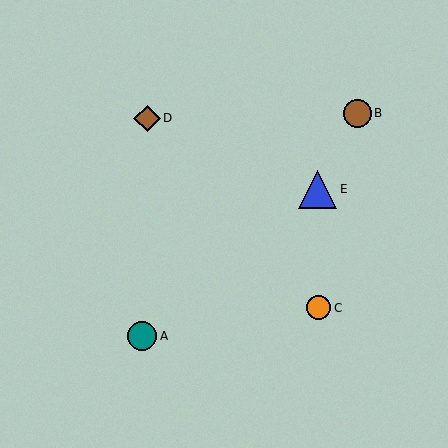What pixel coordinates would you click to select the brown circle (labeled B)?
Click at (357, 113) to select the brown circle B.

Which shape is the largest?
The blue triangle (labeled E) is the largest.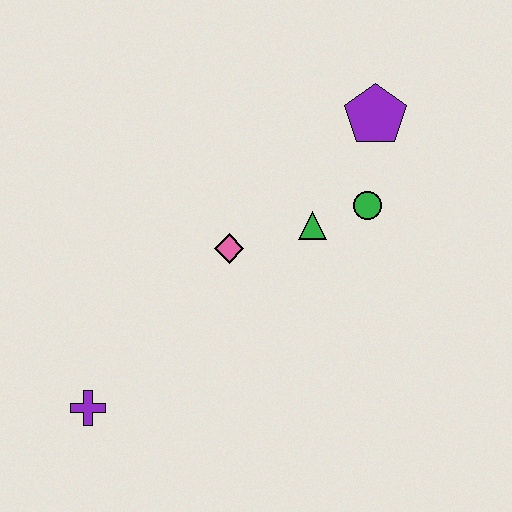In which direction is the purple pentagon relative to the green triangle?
The purple pentagon is above the green triangle.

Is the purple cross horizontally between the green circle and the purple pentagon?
No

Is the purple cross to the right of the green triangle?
No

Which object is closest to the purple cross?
The pink diamond is closest to the purple cross.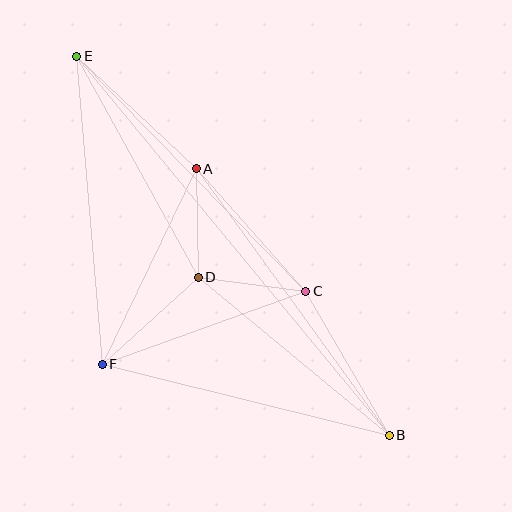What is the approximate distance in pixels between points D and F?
The distance between D and F is approximately 130 pixels.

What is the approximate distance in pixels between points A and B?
The distance between A and B is approximately 329 pixels.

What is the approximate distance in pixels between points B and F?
The distance between B and F is approximately 296 pixels.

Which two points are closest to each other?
Points A and D are closest to each other.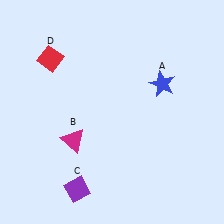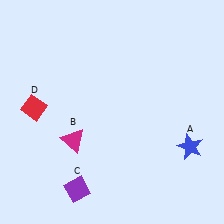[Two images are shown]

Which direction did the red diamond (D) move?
The red diamond (D) moved down.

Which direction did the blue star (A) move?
The blue star (A) moved down.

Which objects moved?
The objects that moved are: the blue star (A), the red diamond (D).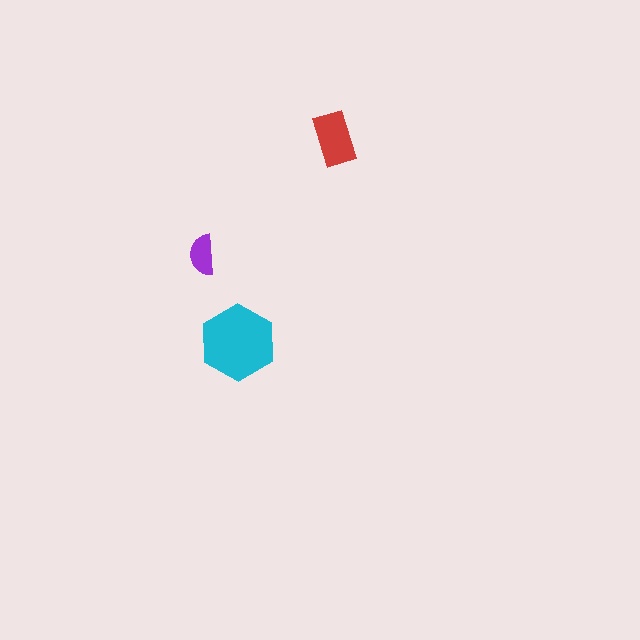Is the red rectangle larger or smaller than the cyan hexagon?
Smaller.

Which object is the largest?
The cyan hexagon.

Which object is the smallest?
The purple semicircle.